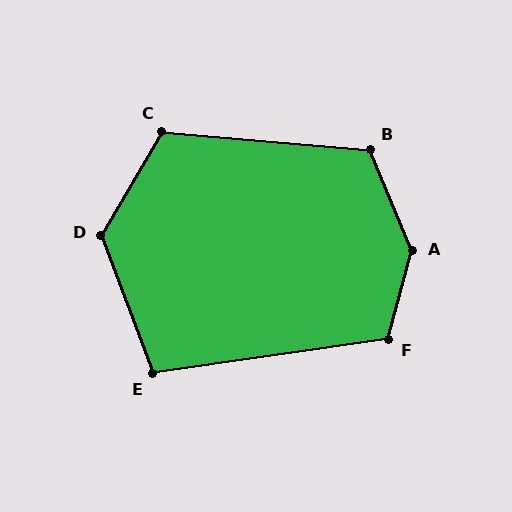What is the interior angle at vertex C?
Approximately 115 degrees (obtuse).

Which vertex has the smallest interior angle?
E, at approximately 102 degrees.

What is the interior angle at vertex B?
Approximately 117 degrees (obtuse).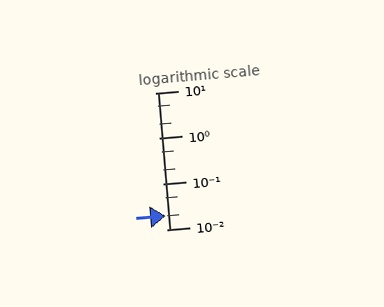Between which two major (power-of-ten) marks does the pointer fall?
The pointer is between 0.01 and 0.1.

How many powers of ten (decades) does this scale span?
The scale spans 3 decades, from 0.01 to 10.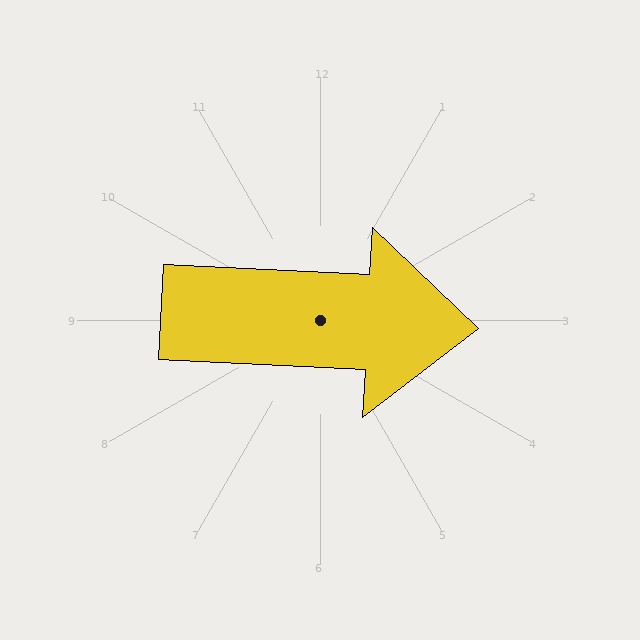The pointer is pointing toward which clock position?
Roughly 3 o'clock.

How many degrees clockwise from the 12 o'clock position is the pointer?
Approximately 93 degrees.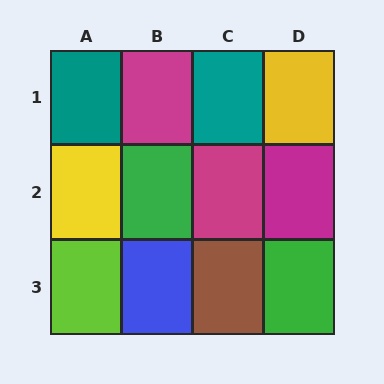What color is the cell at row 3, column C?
Brown.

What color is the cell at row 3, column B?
Blue.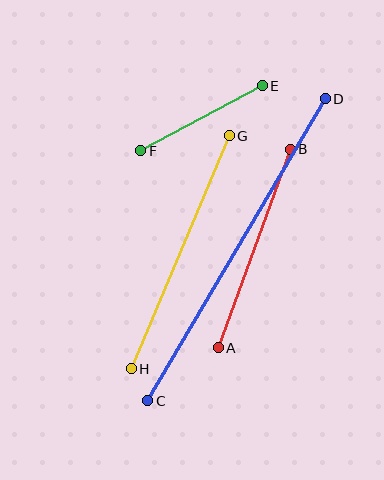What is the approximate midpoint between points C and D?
The midpoint is at approximately (237, 250) pixels.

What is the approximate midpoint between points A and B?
The midpoint is at approximately (254, 249) pixels.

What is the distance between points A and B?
The distance is approximately 211 pixels.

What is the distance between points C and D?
The distance is approximately 350 pixels.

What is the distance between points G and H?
The distance is approximately 253 pixels.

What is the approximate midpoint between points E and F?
The midpoint is at approximately (202, 118) pixels.